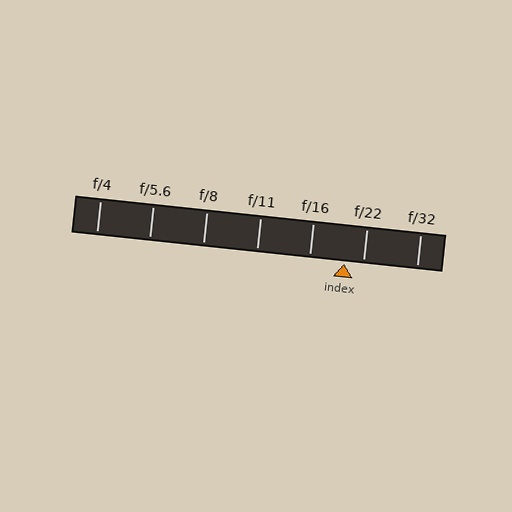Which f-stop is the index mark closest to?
The index mark is closest to f/22.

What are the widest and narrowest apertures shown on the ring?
The widest aperture shown is f/4 and the narrowest is f/32.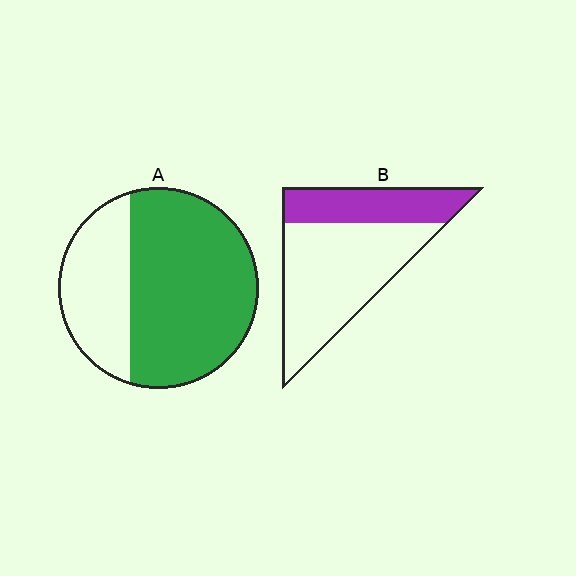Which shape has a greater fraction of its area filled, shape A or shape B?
Shape A.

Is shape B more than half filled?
No.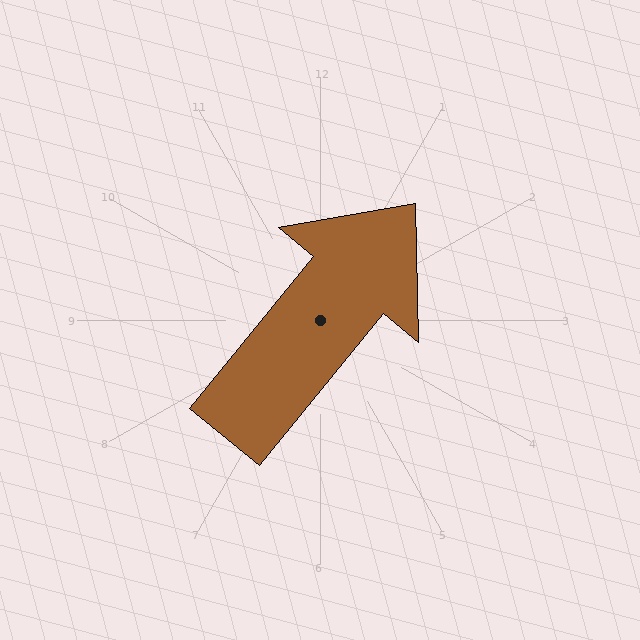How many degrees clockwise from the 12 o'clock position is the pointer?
Approximately 39 degrees.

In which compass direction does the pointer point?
Northeast.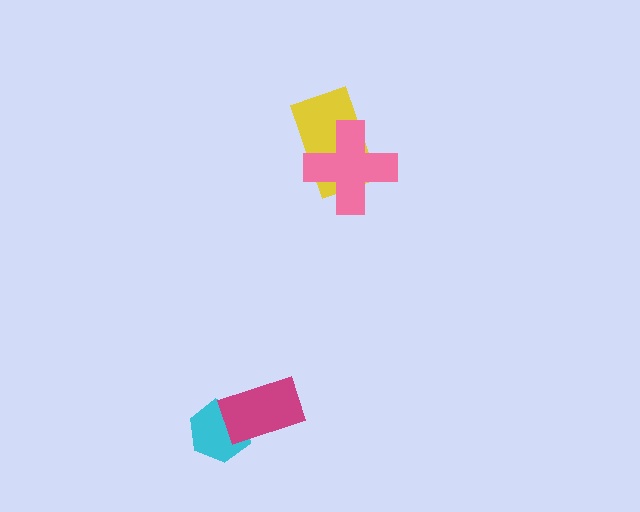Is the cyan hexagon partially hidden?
Yes, it is partially covered by another shape.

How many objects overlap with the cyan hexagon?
1 object overlaps with the cyan hexagon.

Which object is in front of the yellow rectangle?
The pink cross is in front of the yellow rectangle.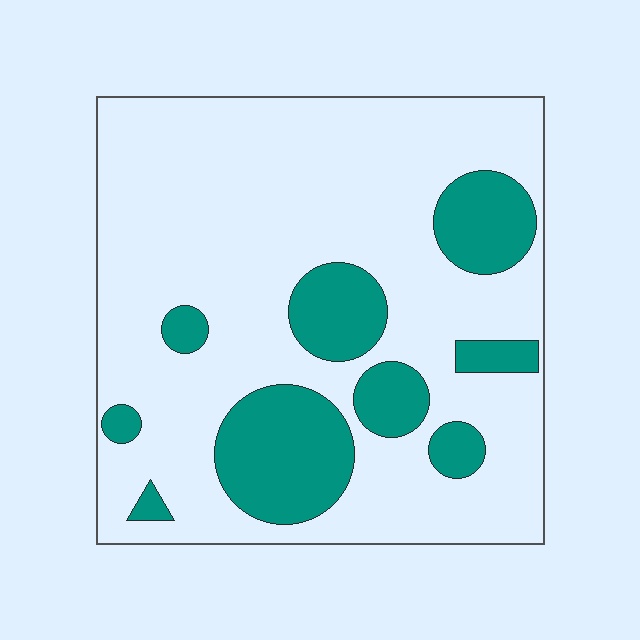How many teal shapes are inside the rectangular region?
9.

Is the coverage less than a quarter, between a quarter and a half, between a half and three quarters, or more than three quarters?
Less than a quarter.